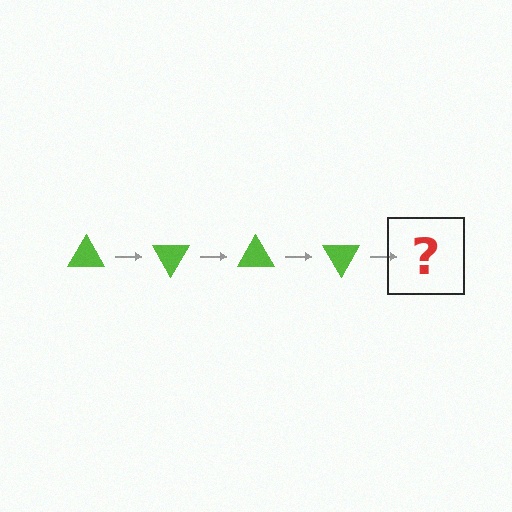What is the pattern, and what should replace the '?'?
The pattern is that the triangle rotates 60 degrees each step. The '?' should be a lime triangle rotated 240 degrees.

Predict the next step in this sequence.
The next step is a lime triangle rotated 240 degrees.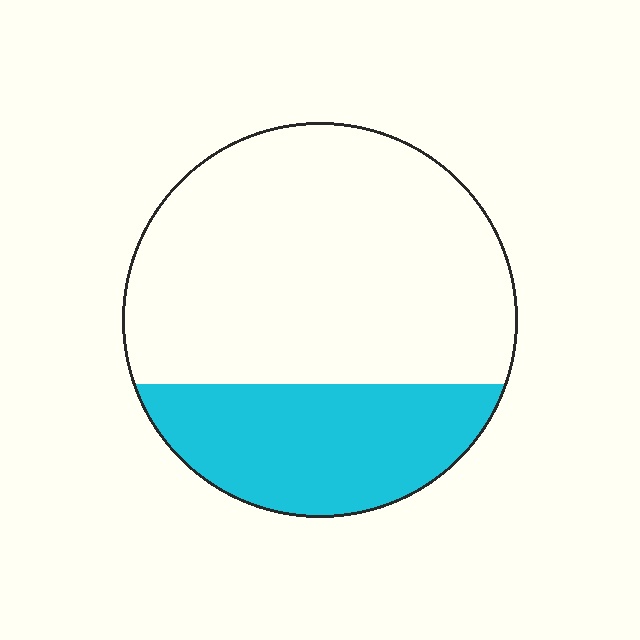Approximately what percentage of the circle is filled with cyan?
Approximately 30%.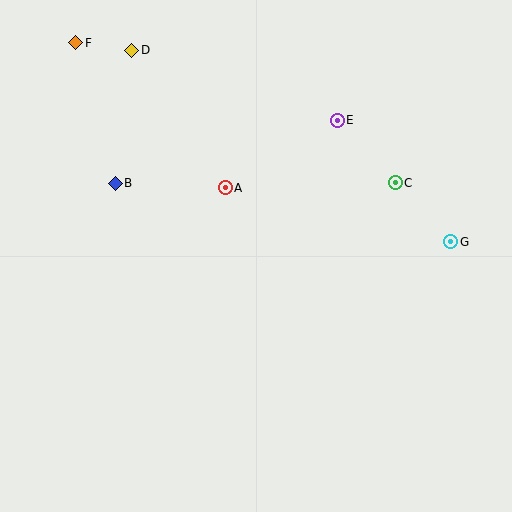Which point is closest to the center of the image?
Point A at (225, 188) is closest to the center.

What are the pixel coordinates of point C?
Point C is at (395, 183).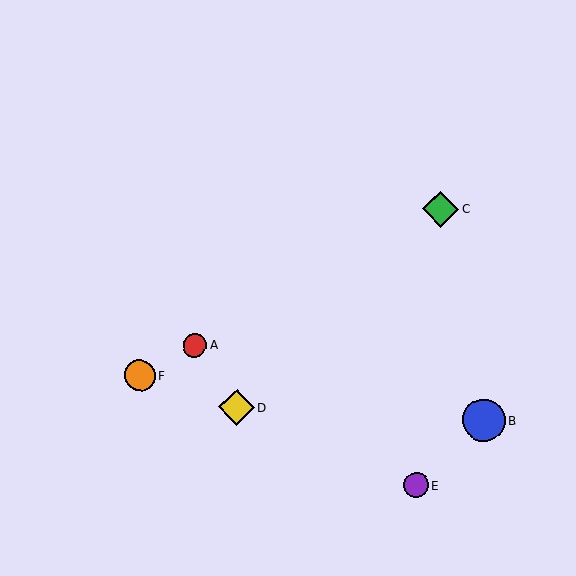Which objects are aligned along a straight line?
Objects A, C, F are aligned along a straight line.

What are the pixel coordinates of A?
Object A is at (195, 345).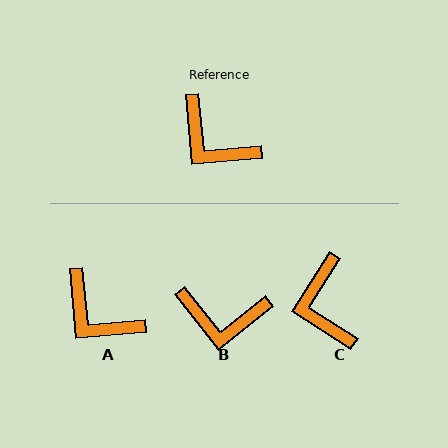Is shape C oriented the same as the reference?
No, it is off by about 37 degrees.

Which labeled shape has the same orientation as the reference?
A.